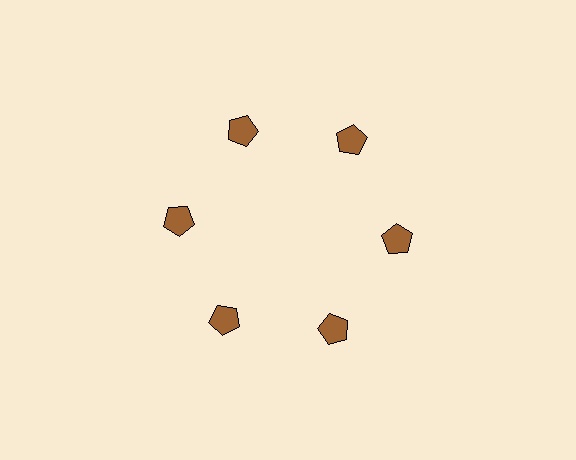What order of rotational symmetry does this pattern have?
This pattern has 6-fold rotational symmetry.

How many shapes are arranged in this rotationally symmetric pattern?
There are 6 shapes, arranged in 6 groups of 1.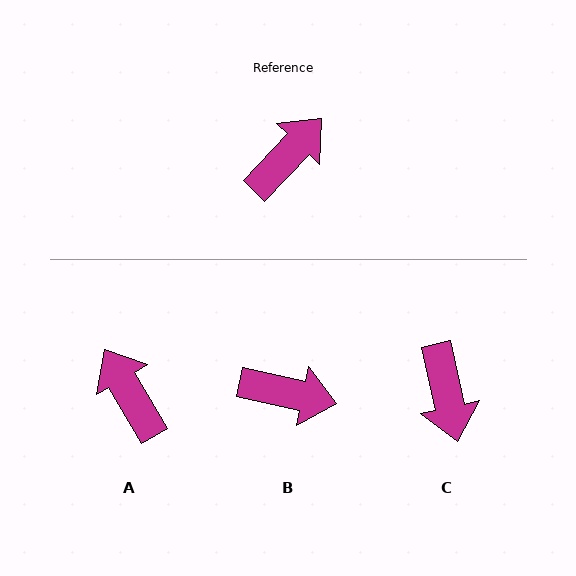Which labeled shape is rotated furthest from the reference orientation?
C, about 124 degrees away.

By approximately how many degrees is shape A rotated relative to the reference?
Approximately 73 degrees counter-clockwise.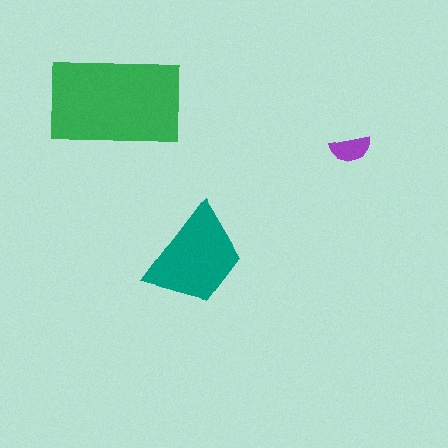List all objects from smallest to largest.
The purple semicircle, the teal trapezoid, the green rectangle.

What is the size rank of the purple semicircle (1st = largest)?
3rd.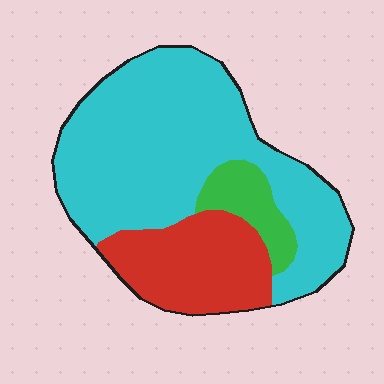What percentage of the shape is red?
Red covers around 25% of the shape.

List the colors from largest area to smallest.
From largest to smallest: cyan, red, green.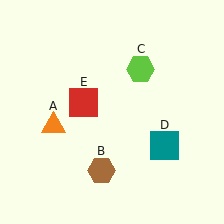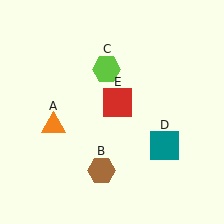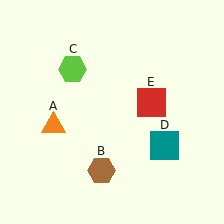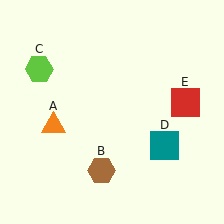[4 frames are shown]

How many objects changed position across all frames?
2 objects changed position: lime hexagon (object C), red square (object E).